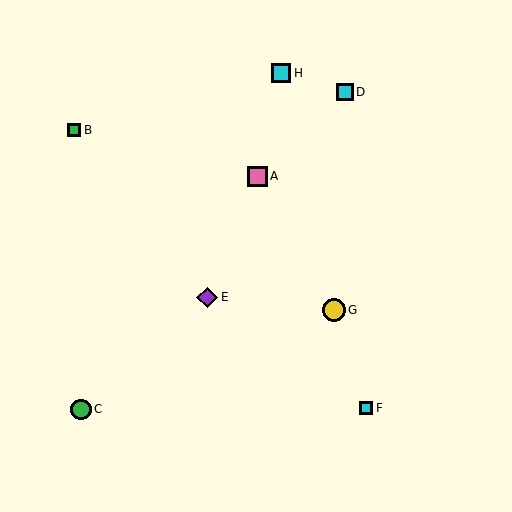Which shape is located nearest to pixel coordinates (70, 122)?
The green square (labeled B) at (74, 130) is nearest to that location.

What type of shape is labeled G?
Shape G is a yellow circle.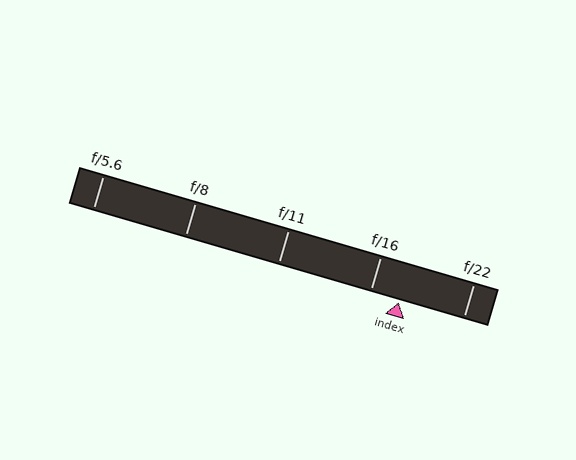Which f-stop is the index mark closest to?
The index mark is closest to f/16.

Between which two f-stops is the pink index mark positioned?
The index mark is between f/16 and f/22.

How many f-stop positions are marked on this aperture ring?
There are 5 f-stop positions marked.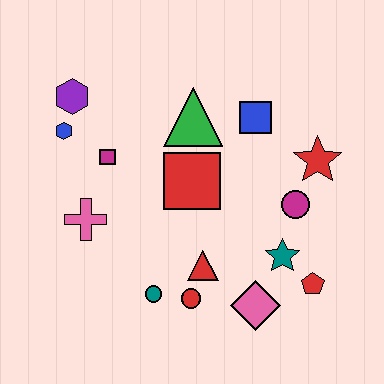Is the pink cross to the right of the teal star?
No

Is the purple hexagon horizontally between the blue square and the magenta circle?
No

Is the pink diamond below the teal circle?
Yes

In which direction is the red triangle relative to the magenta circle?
The red triangle is to the left of the magenta circle.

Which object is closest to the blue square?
The green triangle is closest to the blue square.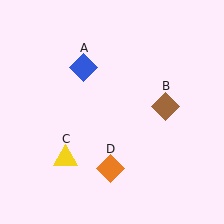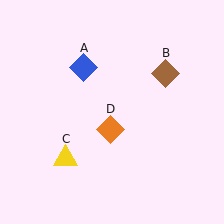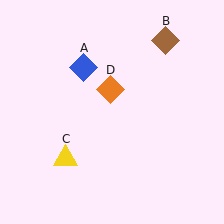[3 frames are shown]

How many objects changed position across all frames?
2 objects changed position: brown diamond (object B), orange diamond (object D).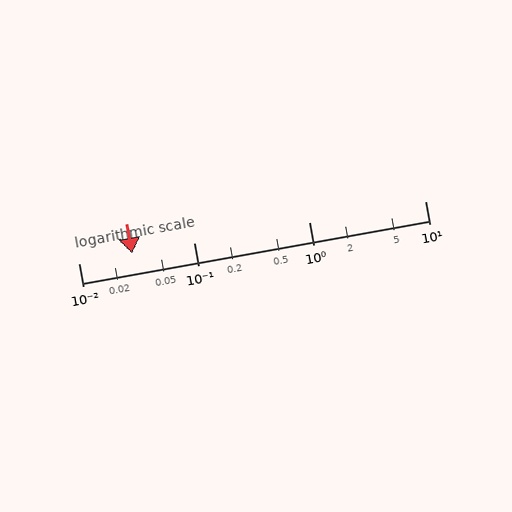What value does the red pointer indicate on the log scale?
The pointer indicates approximately 0.029.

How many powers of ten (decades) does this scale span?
The scale spans 3 decades, from 0.01 to 10.